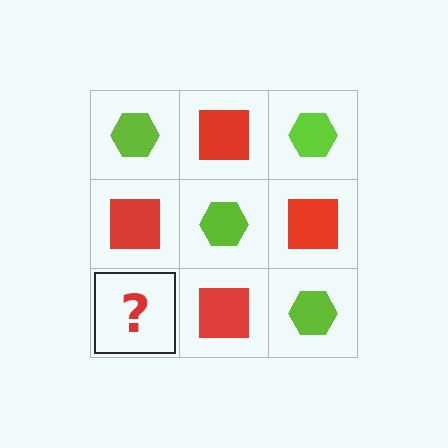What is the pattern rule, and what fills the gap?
The rule is that it alternates lime hexagon and red square in a checkerboard pattern. The gap should be filled with a lime hexagon.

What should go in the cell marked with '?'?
The missing cell should contain a lime hexagon.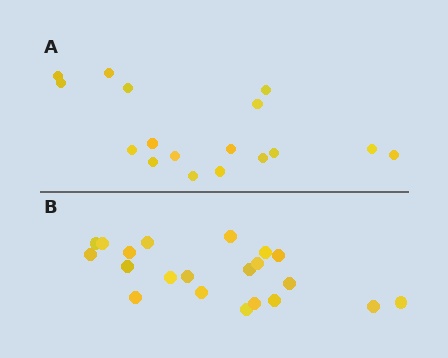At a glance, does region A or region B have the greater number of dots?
Region B (the bottom region) has more dots.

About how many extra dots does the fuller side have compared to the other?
Region B has about 4 more dots than region A.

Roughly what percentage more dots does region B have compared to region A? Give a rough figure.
About 25% more.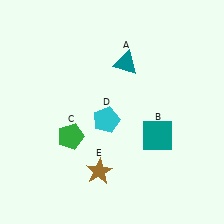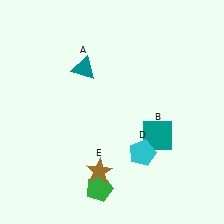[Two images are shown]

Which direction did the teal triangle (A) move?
The teal triangle (A) moved left.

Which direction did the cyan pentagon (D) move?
The cyan pentagon (D) moved right.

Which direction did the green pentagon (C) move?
The green pentagon (C) moved down.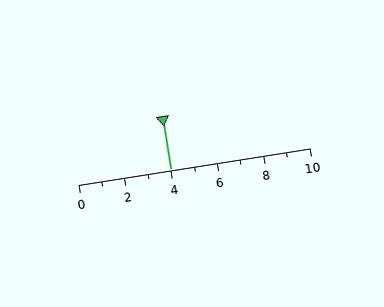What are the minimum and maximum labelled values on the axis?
The axis runs from 0 to 10.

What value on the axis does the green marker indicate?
The marker indicates approximately 4.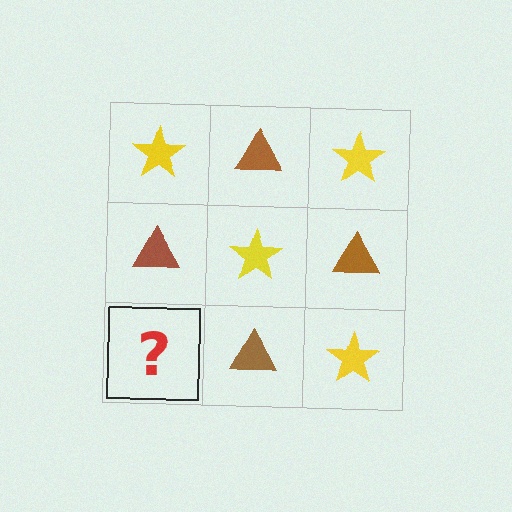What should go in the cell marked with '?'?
The missing cell should contain a yellow star.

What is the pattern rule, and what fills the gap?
The rule is that it alternates yellow star and brown triangle in a checkerboard pattern. The gap should be filled with a yellow star.